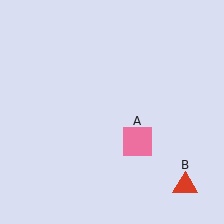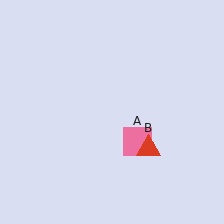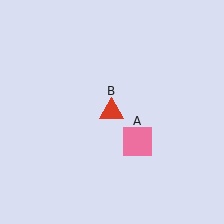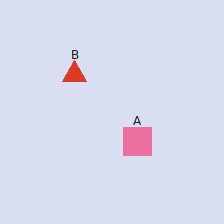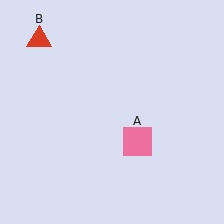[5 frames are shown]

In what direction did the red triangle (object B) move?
The red triangle (object B) moved up and to the left.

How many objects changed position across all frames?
1 object changed position: red triangle (object B).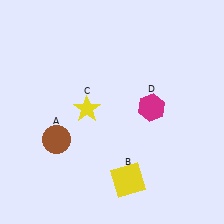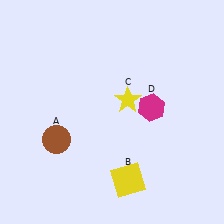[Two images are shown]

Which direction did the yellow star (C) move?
The yellow star (C) moved right.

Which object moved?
The yellow star (C) moved right.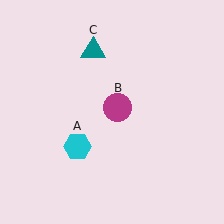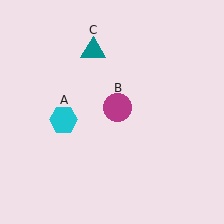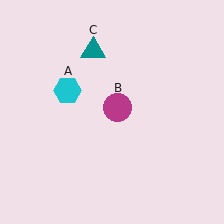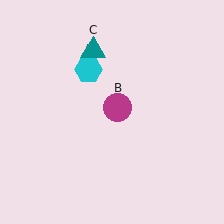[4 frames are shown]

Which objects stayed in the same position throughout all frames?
Magenta circle (object B) and teal triangle (object C) remained stationary.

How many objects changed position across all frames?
1 object changed position: cyan hexagon (object A).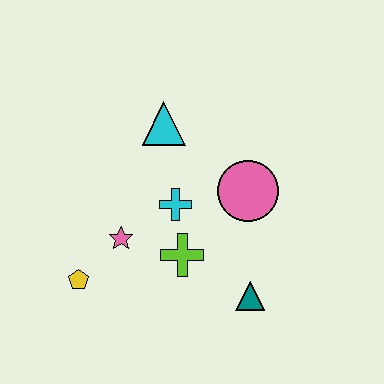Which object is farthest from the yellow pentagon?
The pink circle is farthest from the yellow pentagon.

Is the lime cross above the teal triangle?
Yes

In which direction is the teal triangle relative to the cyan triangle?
The teal triangle is below the cyan triangle.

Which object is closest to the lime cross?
The cyan cross is closest to the lime cross.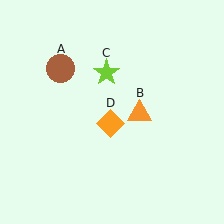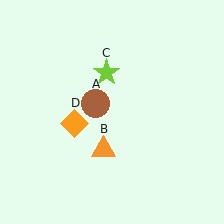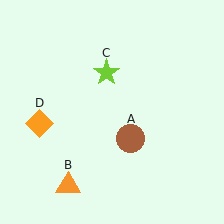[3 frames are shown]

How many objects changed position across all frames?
3 objects changed position: brown circle (object A), orange triangle (object B), orange diamond (object D).